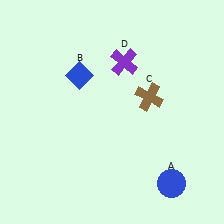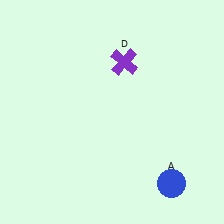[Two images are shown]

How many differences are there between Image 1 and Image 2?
There are 2 differences between the two images.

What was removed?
The blue diamond (B), the brown cross (C) were removed in Image 2.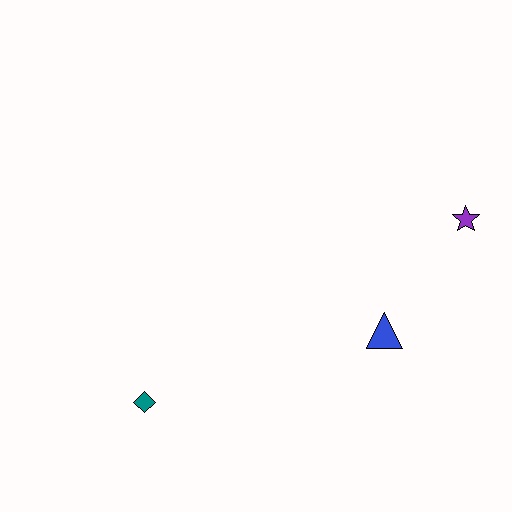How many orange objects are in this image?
There are no orange objects.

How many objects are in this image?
There are 3 objects.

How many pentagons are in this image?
There are no pentagons.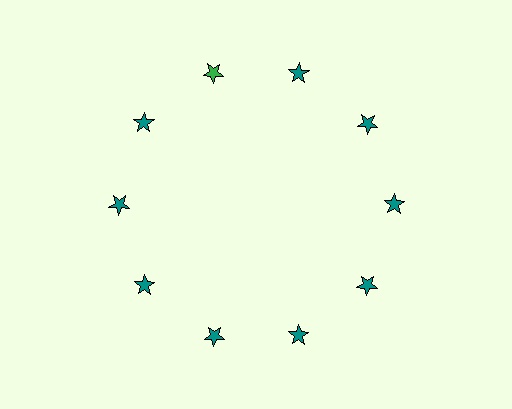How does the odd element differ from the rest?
It has a different color: green instead of teal.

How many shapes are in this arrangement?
There are 10 shapes arranged in a ring pattern.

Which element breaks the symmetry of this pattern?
The green star at roughly the 11 o'clock position breaks the symmetry. All other shapes are teal stars.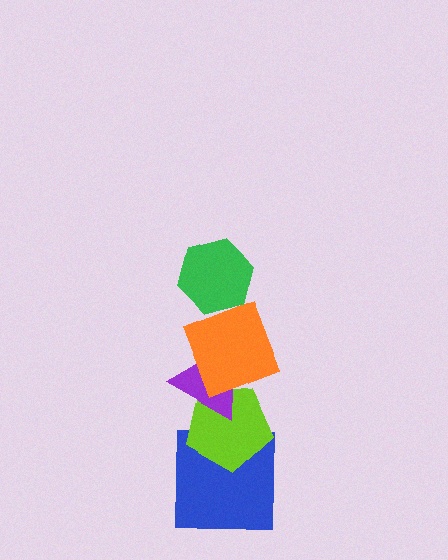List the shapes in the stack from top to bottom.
From top to bottom: the green hexagon, the orange square, the purple triangle, the lime pentagon, the blue square.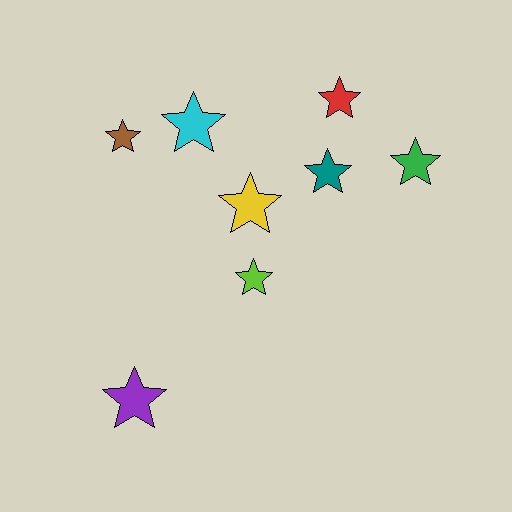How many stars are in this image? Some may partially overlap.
There are 8 stars.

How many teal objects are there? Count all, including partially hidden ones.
There is 1 teal object.